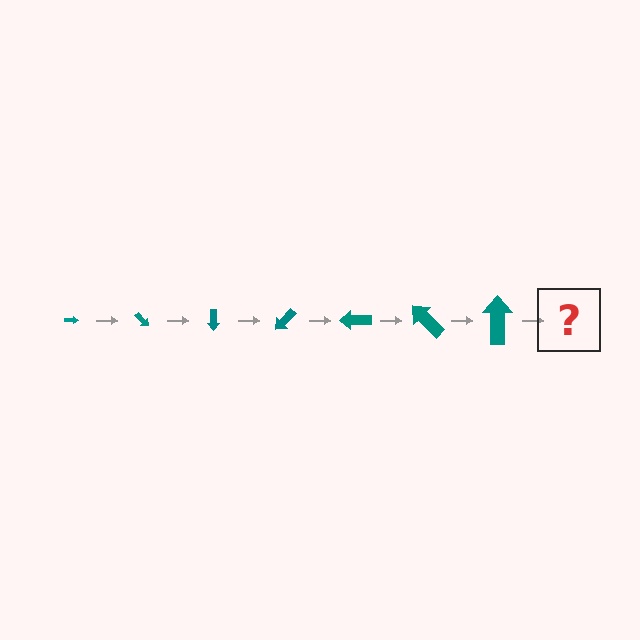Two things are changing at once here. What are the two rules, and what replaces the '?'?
The two rules are that the arrow grows larger each step and it rotates 45 degrees each step. The '?' should be an arrow, larger than the previous one and rotated 315 degrees from the start.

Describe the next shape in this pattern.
It should be an arrow, larger than the previous one and rotated 315 degrees from the start.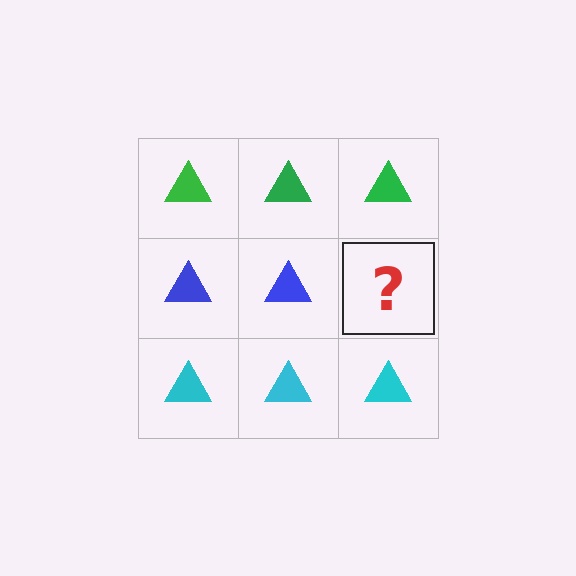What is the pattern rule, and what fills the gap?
The rule is that each row has a consistent color. The gap should be filled with a blue triangle.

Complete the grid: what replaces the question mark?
The question mark should be replaced with a blue triangle.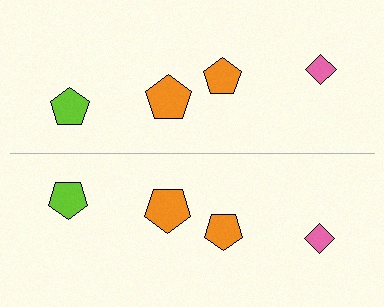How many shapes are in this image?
There are 8 shapes in this image.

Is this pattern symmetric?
Yes, this pattern has bilateral (reflection) symmetry.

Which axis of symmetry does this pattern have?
The pattern has a horizontal axis of symmetry running through the center of the image.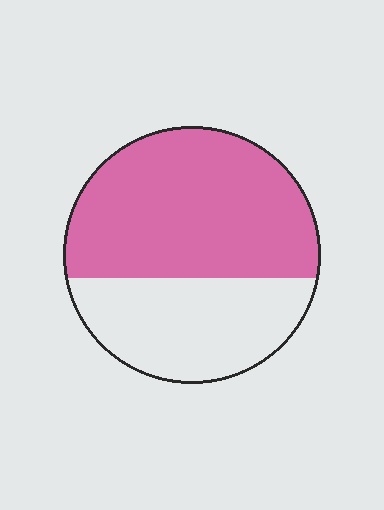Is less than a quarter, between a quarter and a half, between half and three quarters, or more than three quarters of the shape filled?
Between half and three quarters.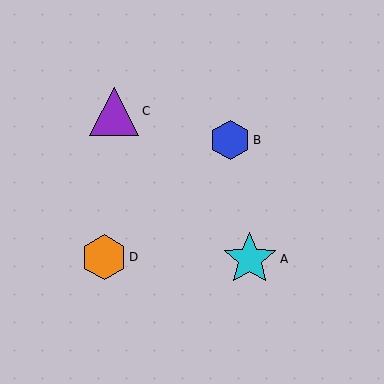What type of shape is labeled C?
Shape C is a purple triangle.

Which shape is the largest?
The cyan star (labeled A) is the largest.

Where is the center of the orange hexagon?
The center of the orange hexagon is at (104, 257).